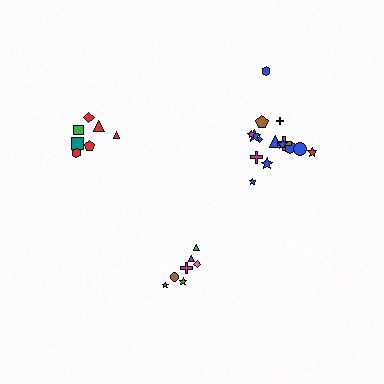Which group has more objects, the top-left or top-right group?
The top-right group.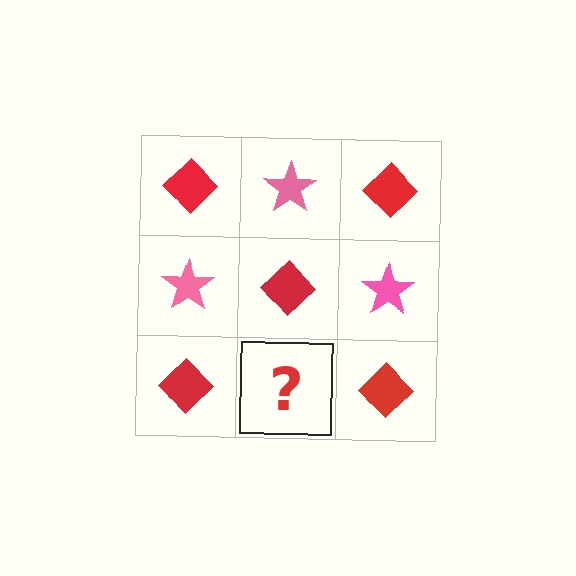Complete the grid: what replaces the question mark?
The question mark should be replaced with a pink star.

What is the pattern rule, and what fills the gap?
The rule is that it alternates red diamond and pink star in a checkerboard pattern. The gap should be filled with a pink star.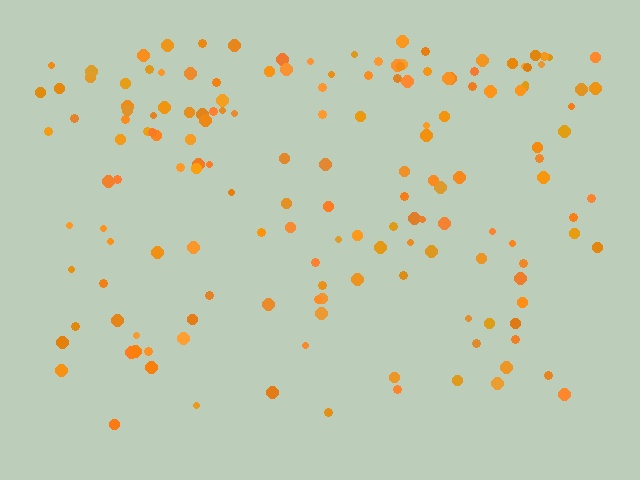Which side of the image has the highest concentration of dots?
The top.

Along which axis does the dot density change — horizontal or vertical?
Vertical.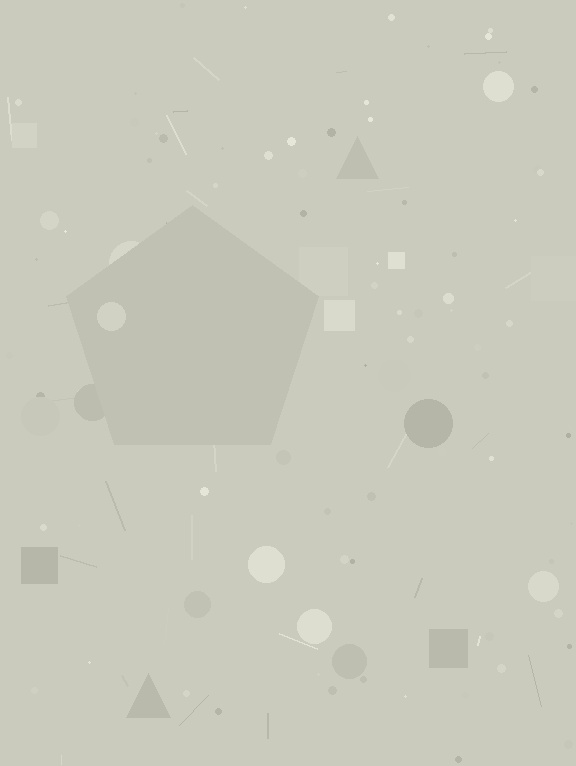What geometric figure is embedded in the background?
A pentagon is embedded in the background.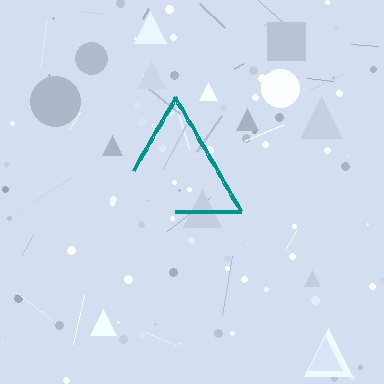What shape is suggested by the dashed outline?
The dashed outline suggests a triangle.